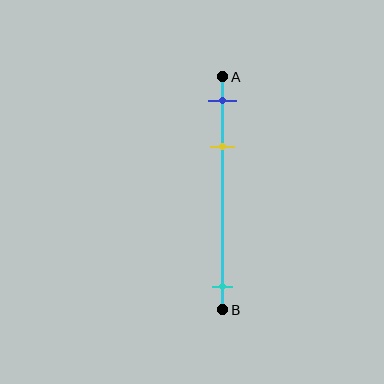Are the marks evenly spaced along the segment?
No, the marks are not evenly spaced.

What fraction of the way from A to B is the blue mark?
The blue mark is approximately 10% (0.1) of the way from A to B.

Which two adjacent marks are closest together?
The blue and yellow marks are the closest adjacent pair.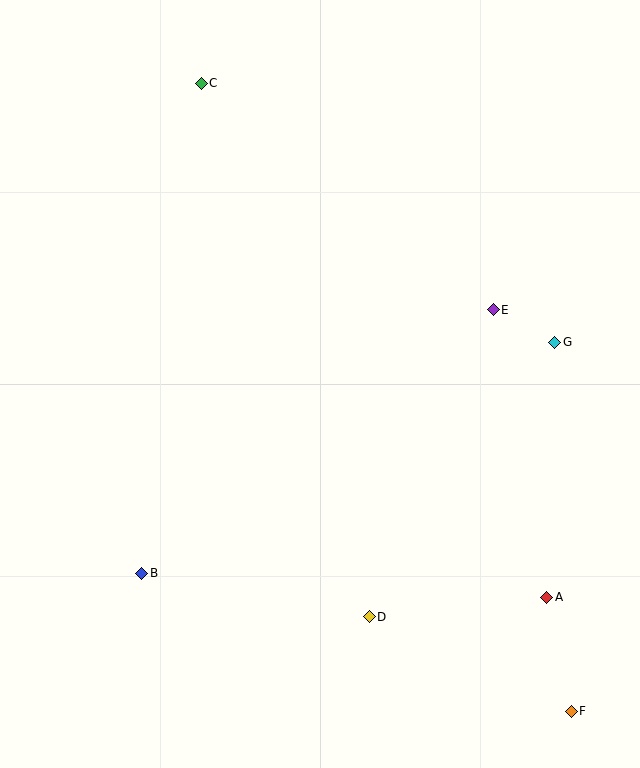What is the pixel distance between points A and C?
The distance between A and C is 619 pixels.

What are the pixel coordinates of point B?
Point B is at (142, 573).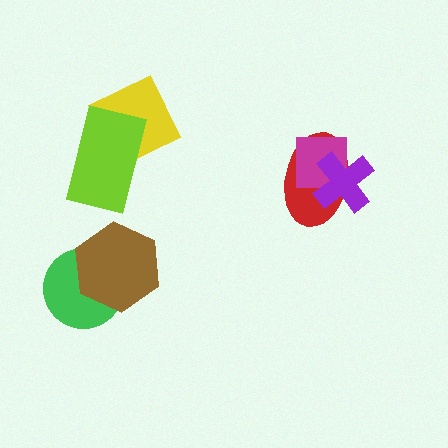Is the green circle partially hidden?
Yes, it is partially covered by another shape.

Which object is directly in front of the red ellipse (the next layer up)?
The magenta square is directly in front of the red ellipse.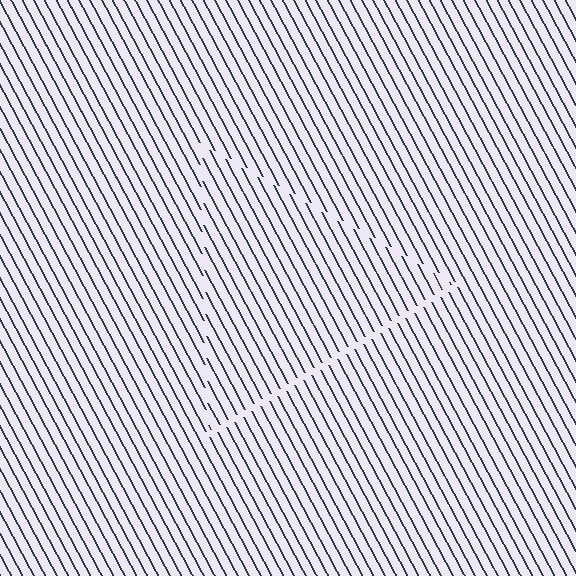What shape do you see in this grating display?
An illusory triangle. The interior of the shape contains the same grating, shifted by half a period — the contour is defined by the phase discontinuity where line-ends from the inner and outer gratings abut.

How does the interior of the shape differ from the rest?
The interior of the shape contains the same grating, shifted by half a period — the contour is defined by the phase discontinuity where line-ends from the inner and outer gratings abut.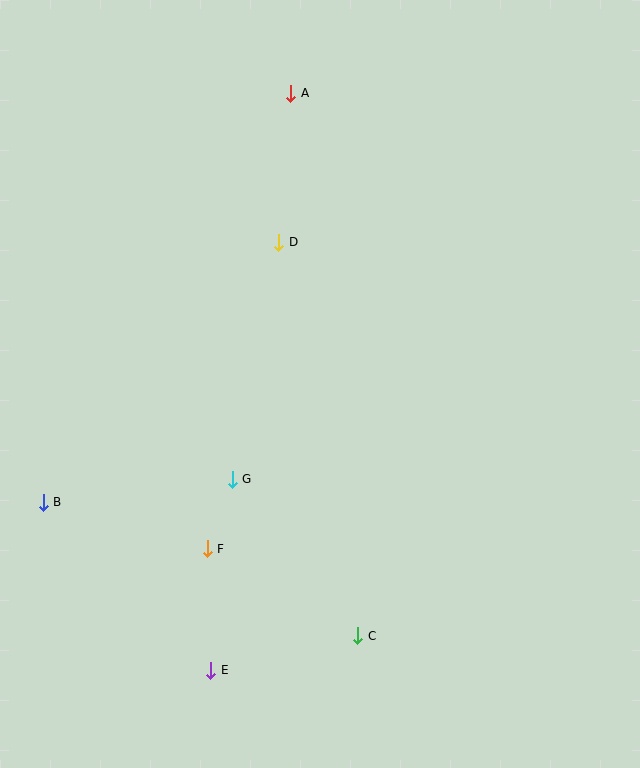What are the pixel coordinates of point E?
Point E is at (211, 670).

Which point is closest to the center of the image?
Point G at (232, 479) is closest to the center.